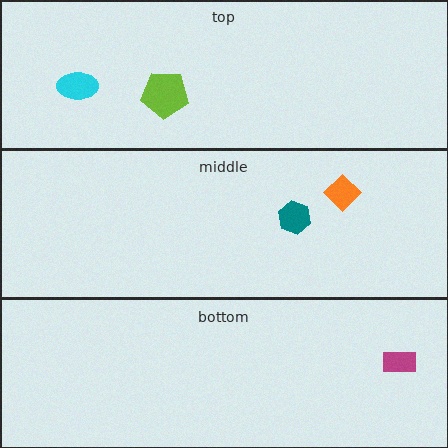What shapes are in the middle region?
The teal hexagon, the orange diamond.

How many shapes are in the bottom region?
1.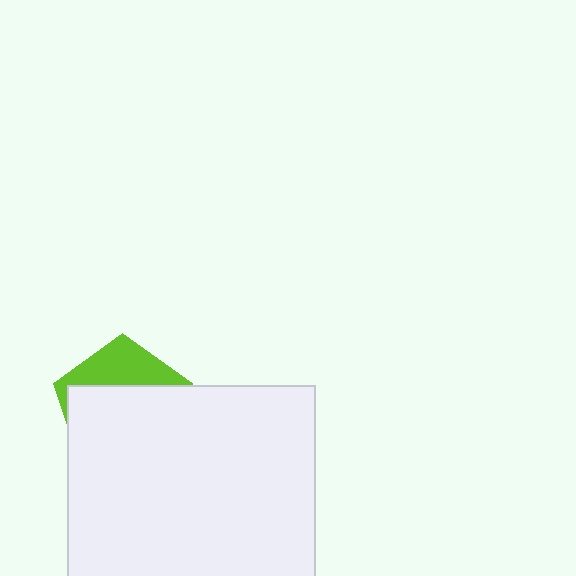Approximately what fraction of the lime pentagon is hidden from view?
Roughly 68% of the lime pentagon is hidden behind the white rectangle.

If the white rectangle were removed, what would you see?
You would see the complete lime pentagon.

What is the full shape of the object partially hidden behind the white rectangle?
The partially hidden object is a lime pentagon.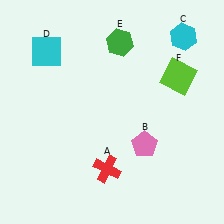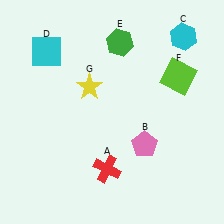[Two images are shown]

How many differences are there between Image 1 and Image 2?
There is 1 difference between the two images.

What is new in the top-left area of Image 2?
A yellow star (G) was added in the top-left area of Image 2.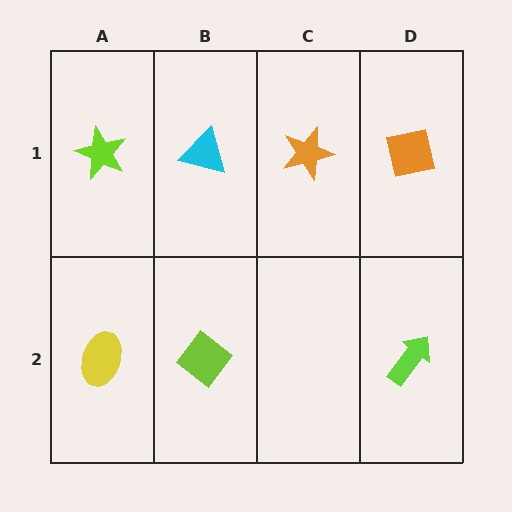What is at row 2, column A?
A yellow ellipse.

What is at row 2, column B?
A lime diamond.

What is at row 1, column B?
A cyan triangle.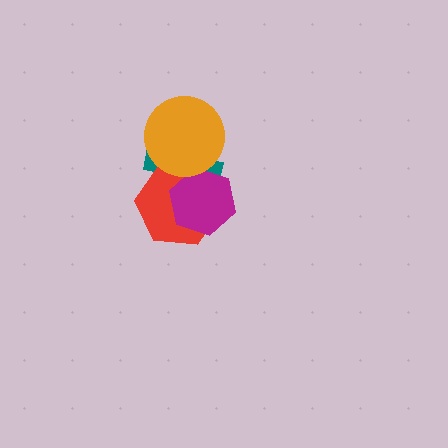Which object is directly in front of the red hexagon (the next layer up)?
The magenta hexagon is directly in front of the red hexagon.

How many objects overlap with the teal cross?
3 objects overlap with the teal cross.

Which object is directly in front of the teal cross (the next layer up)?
The red hexagon is directly in front of the teal cross.